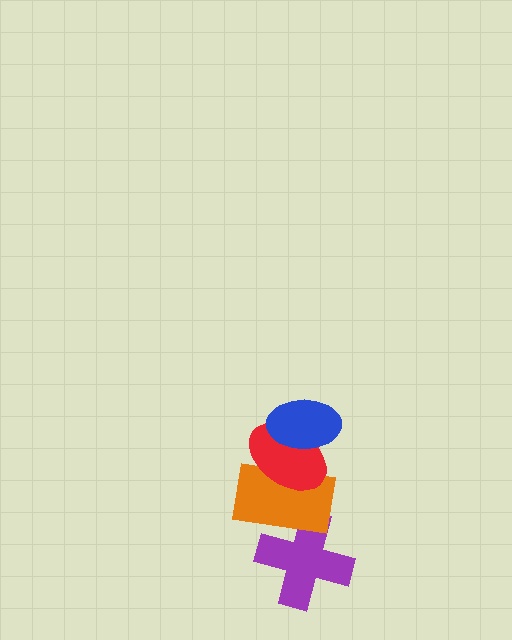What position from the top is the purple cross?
The purple cross is 4th from the top.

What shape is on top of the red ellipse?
The blue ellipse is on top of the red ellipse.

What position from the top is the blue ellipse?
The blue ellipse is 1st from the top.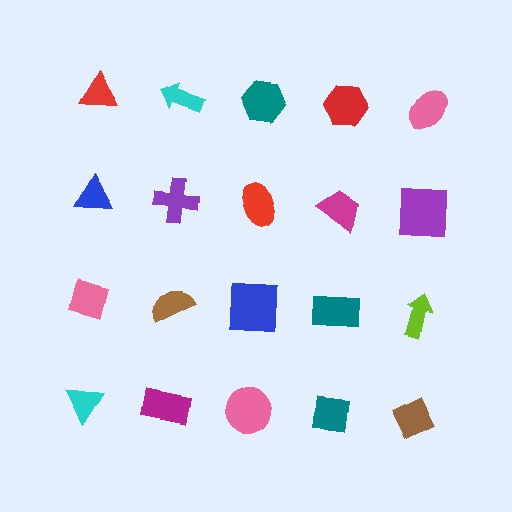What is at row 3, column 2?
A brown semicircle.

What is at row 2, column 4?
A magenta trapezoid.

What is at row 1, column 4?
A red hexagon.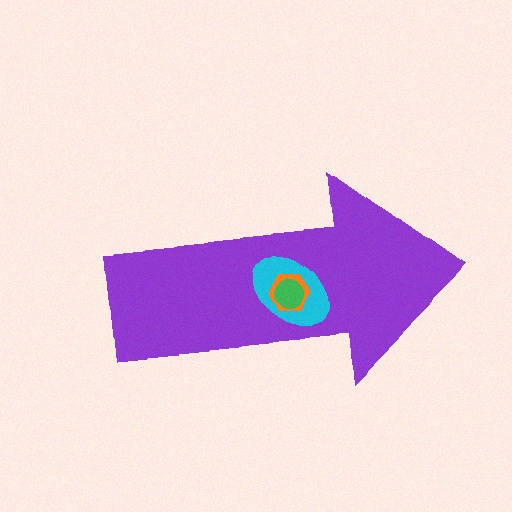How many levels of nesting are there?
4.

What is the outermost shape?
The purple arrow.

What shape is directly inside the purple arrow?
The cyan ellipse.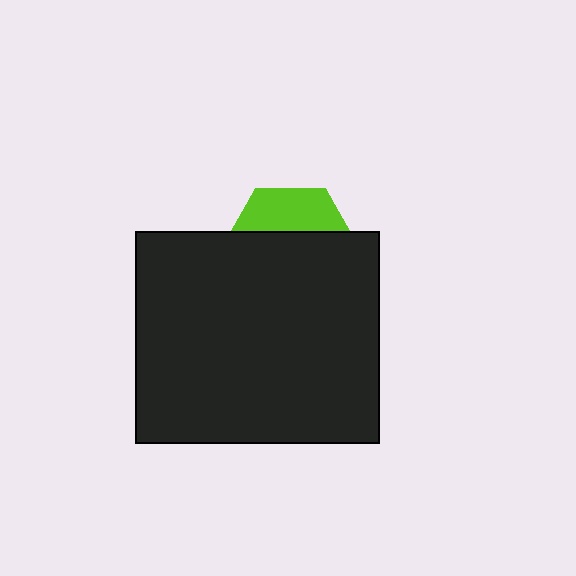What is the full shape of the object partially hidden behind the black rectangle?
The partially hidden object is a lime hexagon.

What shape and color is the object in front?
The object in front is a black rectangle.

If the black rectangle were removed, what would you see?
You would see the complete lime hexagon.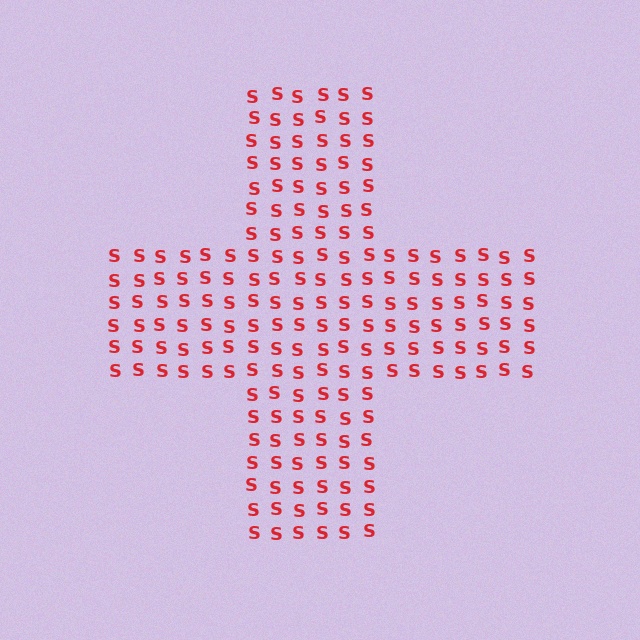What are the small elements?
The small elements are letter S's.